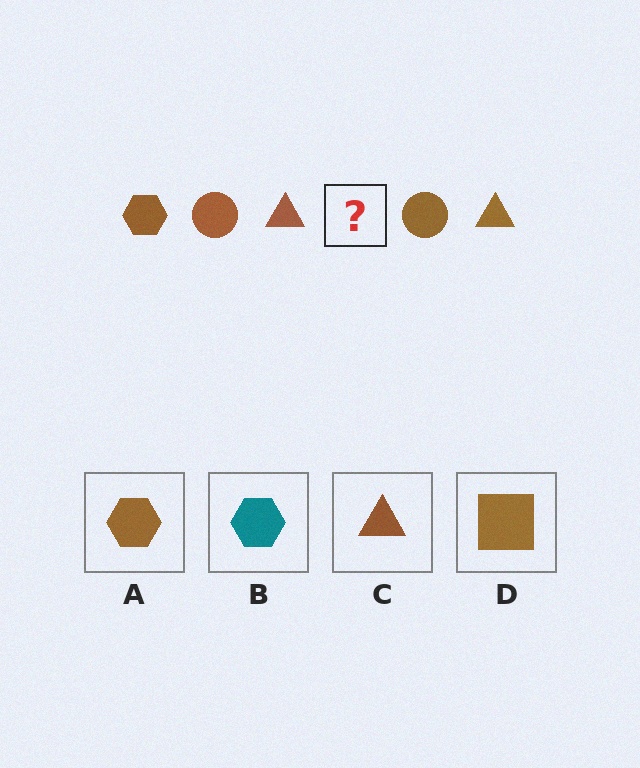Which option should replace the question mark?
Option A.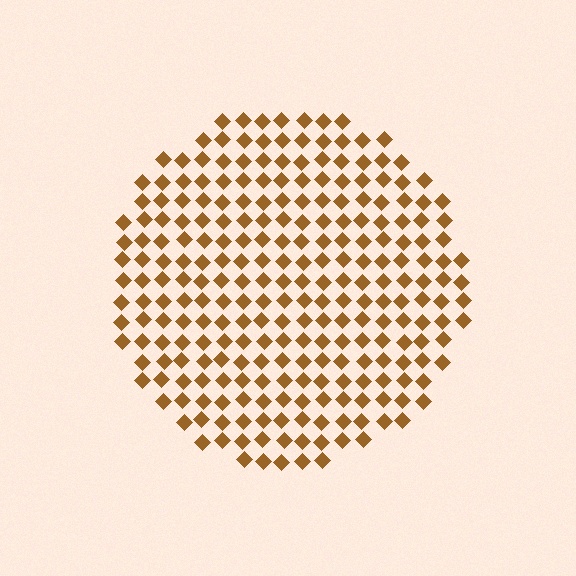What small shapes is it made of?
It is made of small diamonds.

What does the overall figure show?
The overall figure shows a circle.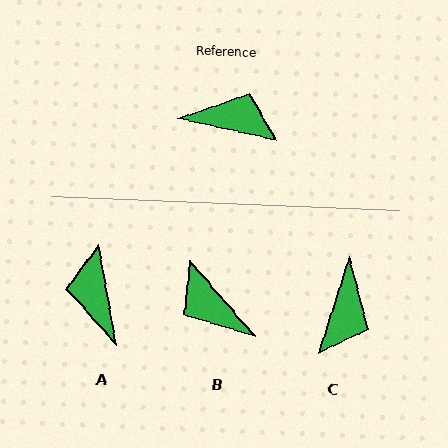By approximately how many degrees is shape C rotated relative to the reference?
Approximately 95 degrees clockwise.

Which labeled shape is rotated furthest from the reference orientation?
B, about 144 degrees away.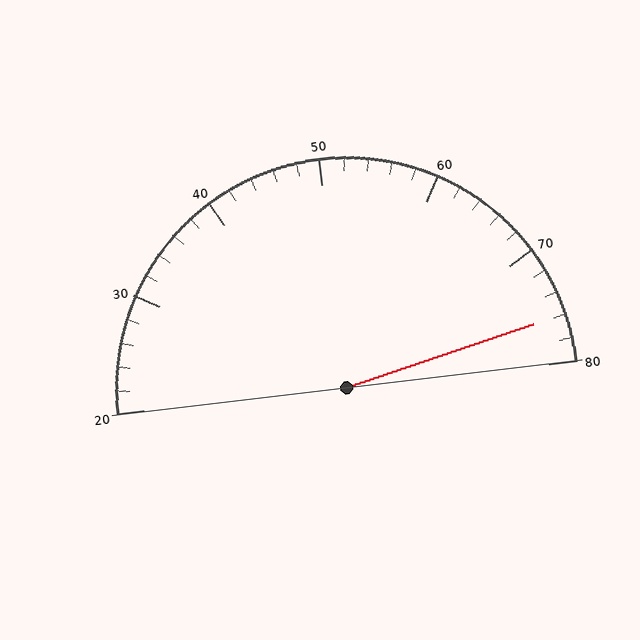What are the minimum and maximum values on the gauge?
The gauge ranges from 20 to 80.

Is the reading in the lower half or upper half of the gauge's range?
The reading is in the upper half of the range (20 to 80).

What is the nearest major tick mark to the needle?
The nearest major tick mark is 80.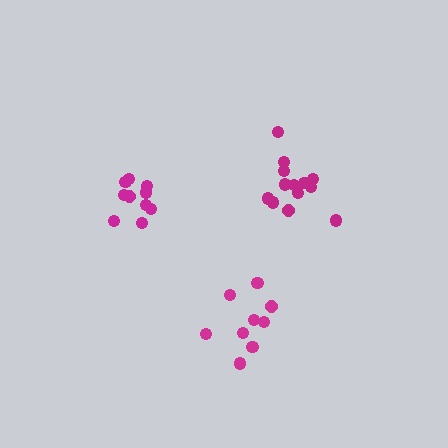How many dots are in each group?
Group 1: 14 dots, Group 2: 9 dots, Group 3: 10 dots (33 total).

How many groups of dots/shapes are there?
There are 3 groups.